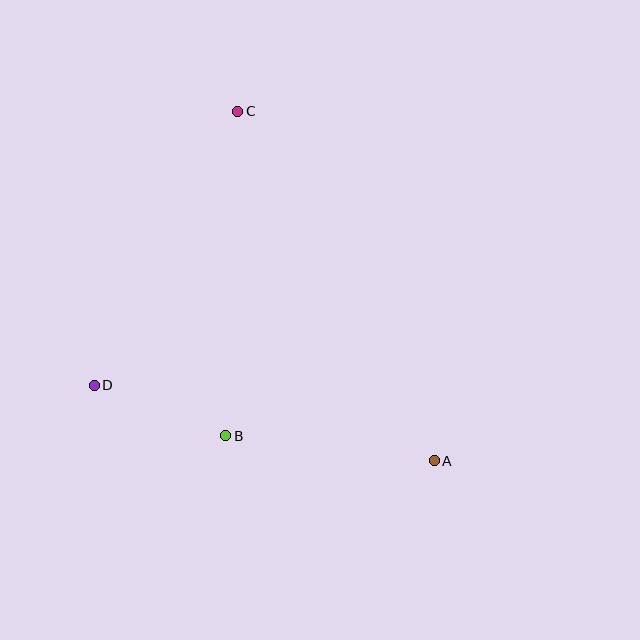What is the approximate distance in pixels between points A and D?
The distance between A and D is approximately 348 pixels.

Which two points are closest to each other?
Points B and D are closest to each other.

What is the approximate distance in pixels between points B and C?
The distance between B and C is approximately 325 pixels.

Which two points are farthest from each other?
Points A and C are farthest from each other.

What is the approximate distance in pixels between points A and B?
The distance between A and B is approximately 210 pixels.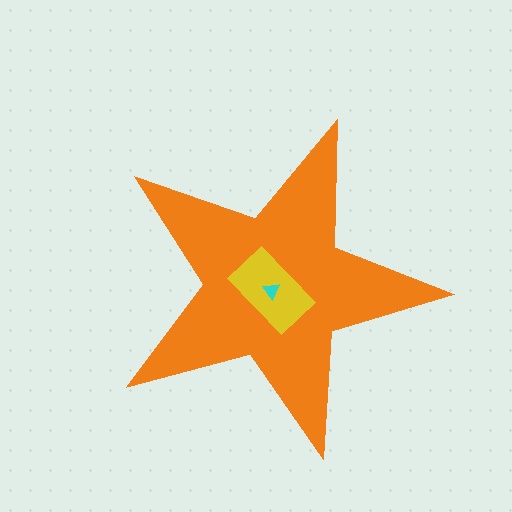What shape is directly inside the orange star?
The yellow rectangle.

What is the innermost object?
The cyan triangle.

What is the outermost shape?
The orange star.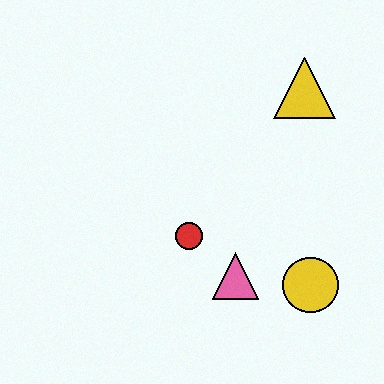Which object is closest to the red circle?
The pink triangle is closest to the red circle.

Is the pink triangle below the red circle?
Yes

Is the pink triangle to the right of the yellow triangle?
No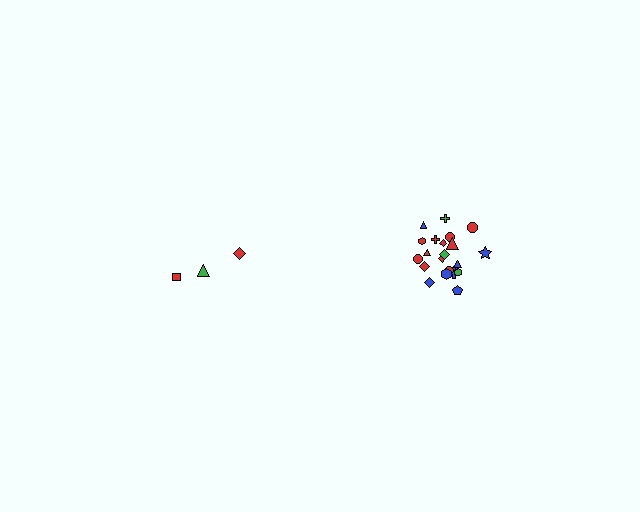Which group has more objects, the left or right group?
The right group.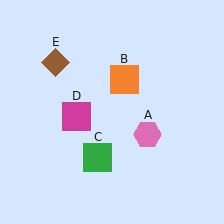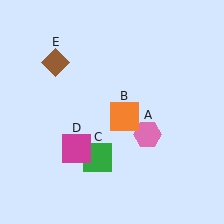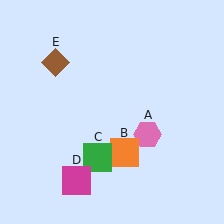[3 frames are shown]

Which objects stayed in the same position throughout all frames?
Pink hexagon (object A) and green square (object C) and brown diamond (object E) remained stationary.